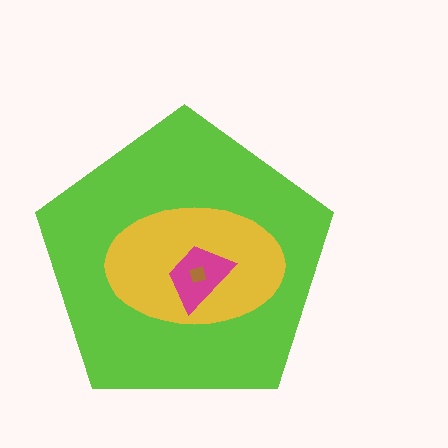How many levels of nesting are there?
4.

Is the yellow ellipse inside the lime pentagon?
Yes.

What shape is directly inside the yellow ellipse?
The magenta trapezoid.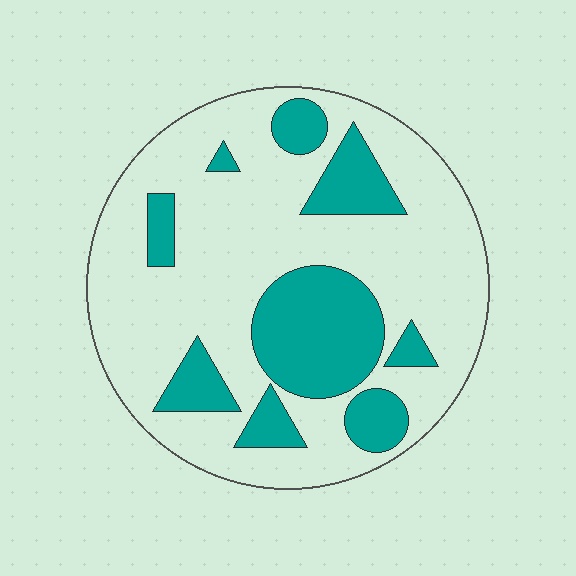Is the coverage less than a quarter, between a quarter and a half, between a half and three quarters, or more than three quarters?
Between a quarter and a half.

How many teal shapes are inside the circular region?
9.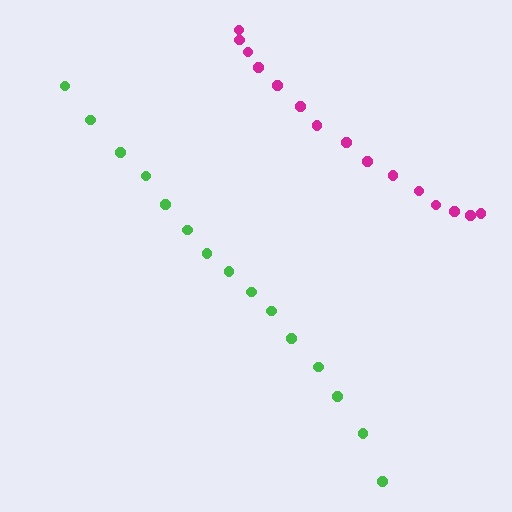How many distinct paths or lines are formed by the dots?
There are 2 distinct paths.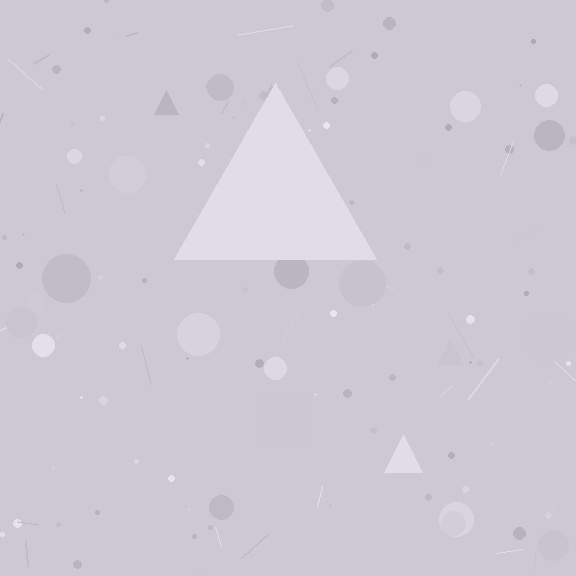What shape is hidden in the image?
A triangle is hidden in the image.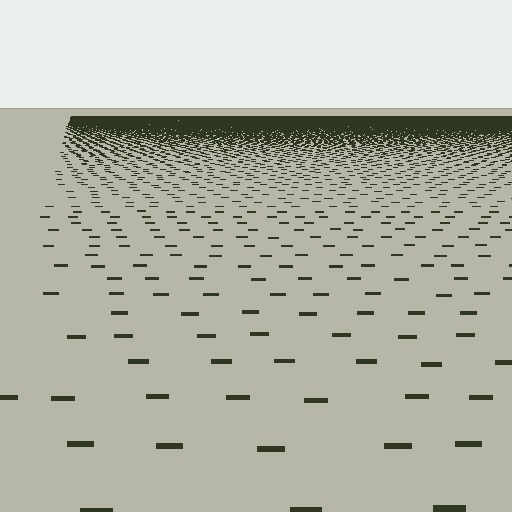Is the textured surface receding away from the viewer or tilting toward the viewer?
The surface is receding away from the viewer. Texture elements get smaller and denser toward the top.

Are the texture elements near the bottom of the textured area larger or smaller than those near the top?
Larger. Near the bottom, elements are closer to the viewer and appear at a bigger on-screen size.